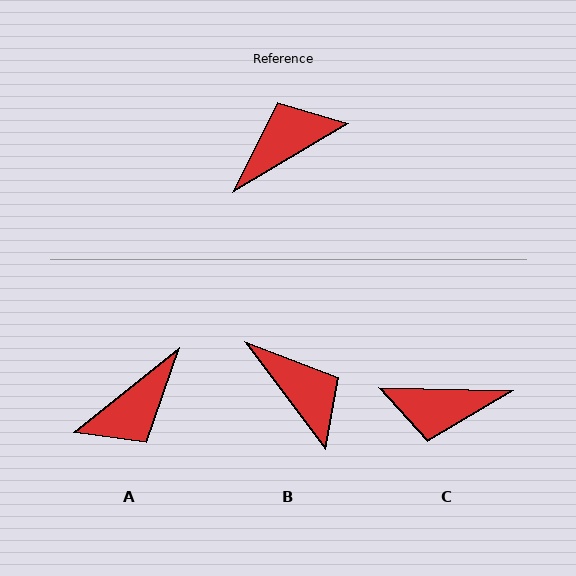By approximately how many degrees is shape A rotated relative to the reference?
Approximately 172 degrees clockwise.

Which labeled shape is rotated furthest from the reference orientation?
A, about 172 degrees away.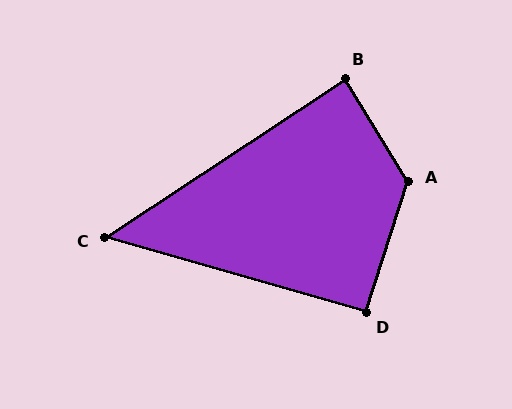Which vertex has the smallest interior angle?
C, at approximately 50 degrees.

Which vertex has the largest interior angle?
A, at approximately 130 degrees.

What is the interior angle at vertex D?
Approximately 92 degrees (approximately right).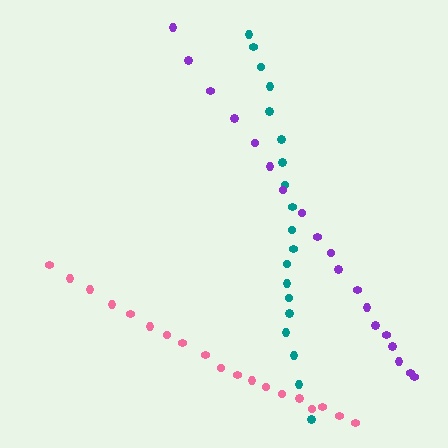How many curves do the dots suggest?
There are 3 distinct paths.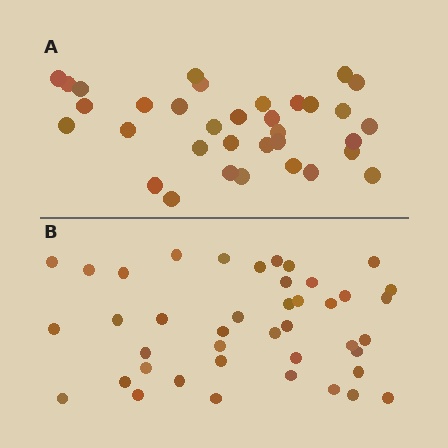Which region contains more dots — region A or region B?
Region B (the bottom region) has more dots.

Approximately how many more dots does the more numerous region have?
Region B has roughly 8 or so more dots than region A.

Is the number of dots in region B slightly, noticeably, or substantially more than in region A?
Region B has only slightly more — the two regions are fairly close. The ratio is roughly 1.2 to 1.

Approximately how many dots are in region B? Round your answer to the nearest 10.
About 40 dots. (The exact count is 42, which rounds to 40.)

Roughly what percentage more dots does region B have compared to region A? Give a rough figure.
About 25% more.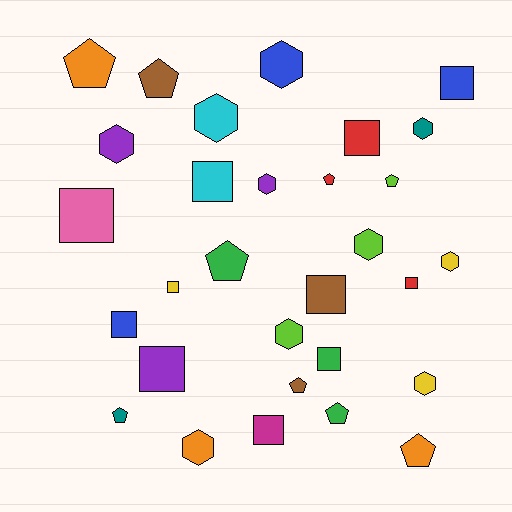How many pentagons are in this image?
There are 9 pentagons.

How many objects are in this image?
There are 30 objects.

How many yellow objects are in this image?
There are 3 yellow objects.